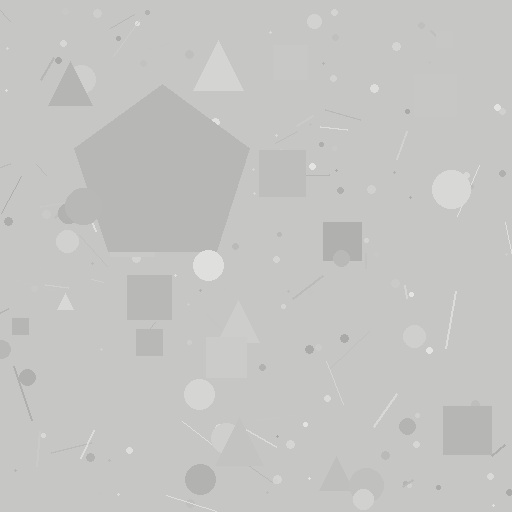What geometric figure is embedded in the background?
A pentagon is embedded in the background.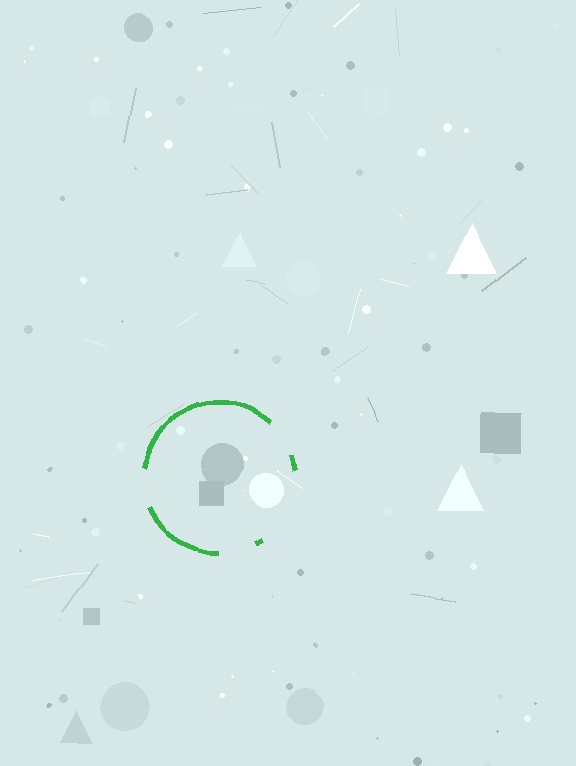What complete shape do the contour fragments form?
The contour fragments form a circle.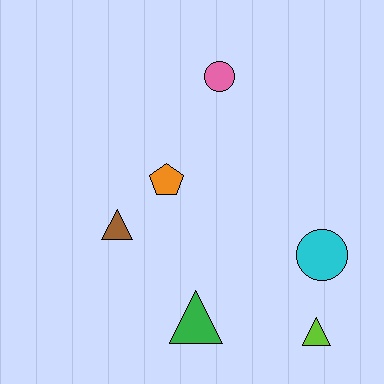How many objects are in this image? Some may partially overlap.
There are 6 objects.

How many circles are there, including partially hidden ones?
There are 2 circles.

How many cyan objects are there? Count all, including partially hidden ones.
There is 1 cyan object.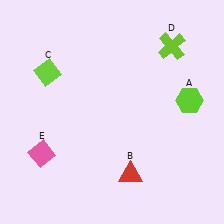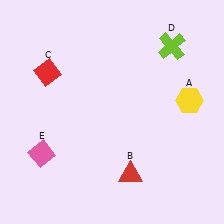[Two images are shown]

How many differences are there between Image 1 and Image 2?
There are 2 differences between the two images.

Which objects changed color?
A changed from lime to yellow. C changed from lime to red.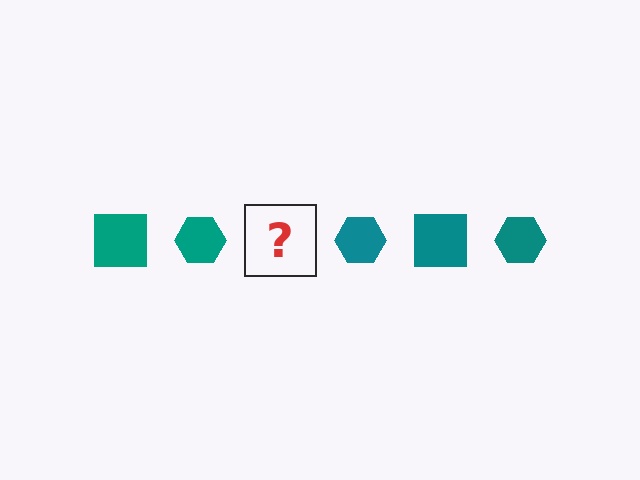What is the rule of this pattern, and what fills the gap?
The rule is that the pattern cycles through square, hexagon shapes in teal. The gap should be filled with a teal square.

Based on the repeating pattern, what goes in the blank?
The blank should be a teal square.